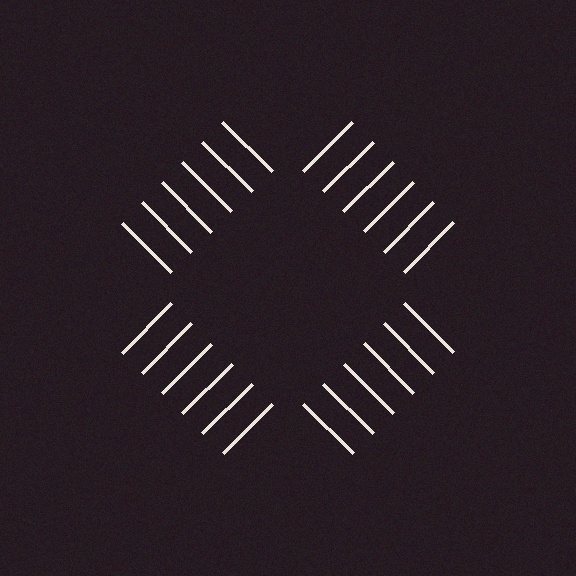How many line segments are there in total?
24 — 6 along each of the 4 edges.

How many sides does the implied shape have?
4 sides — the line-ends trace a square.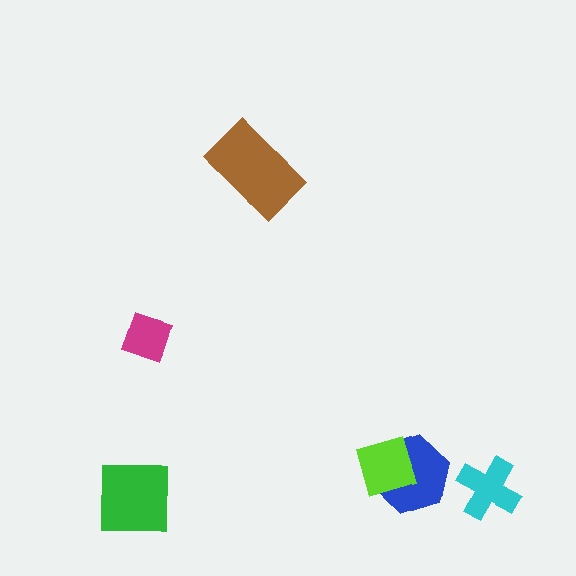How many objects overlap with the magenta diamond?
0 objects overlap with the magenta diamond.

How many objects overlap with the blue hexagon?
1 object overlaps with the blue hexagon.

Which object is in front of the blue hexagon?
The lime diamond is in front of the blue hexagon.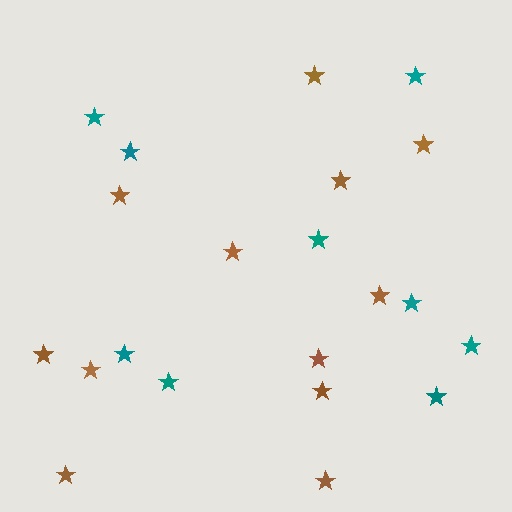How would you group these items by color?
There are 2 groups: one group of brown stars (12) and one group of teal stars (9).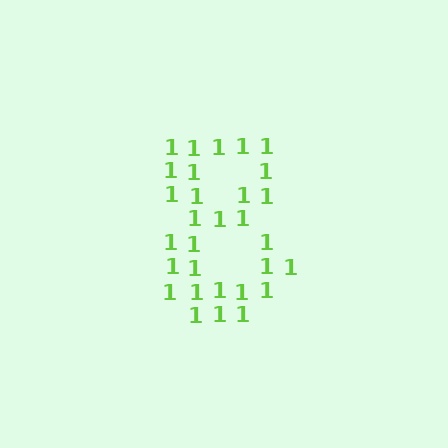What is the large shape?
The large shape is the digit 8.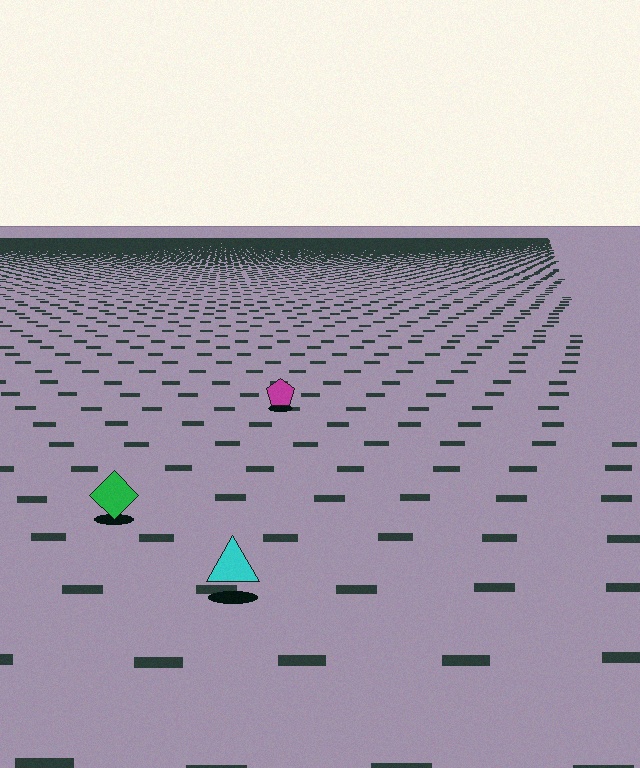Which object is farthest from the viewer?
The magenta pentagon is farthest from the viewer. It appears smaller and the ground texture around it is denser.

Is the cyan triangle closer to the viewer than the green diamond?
Yes. The cyan triangle is closer — you can tell from the texture gradient: the ground texture is coarser near it.